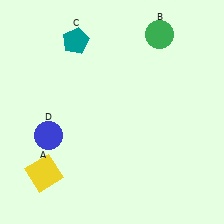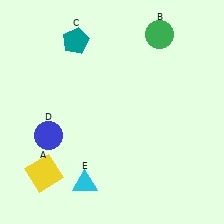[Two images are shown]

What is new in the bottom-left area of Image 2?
A cyan triangle (E) was added in the bottom-left area of Image 2.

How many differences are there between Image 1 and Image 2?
There is 1 difference between the two images.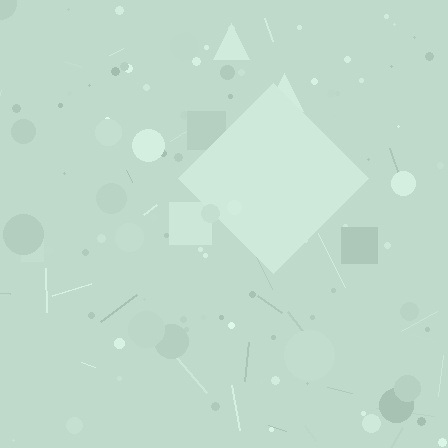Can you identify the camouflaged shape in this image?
The camouflaged shape is a diamond.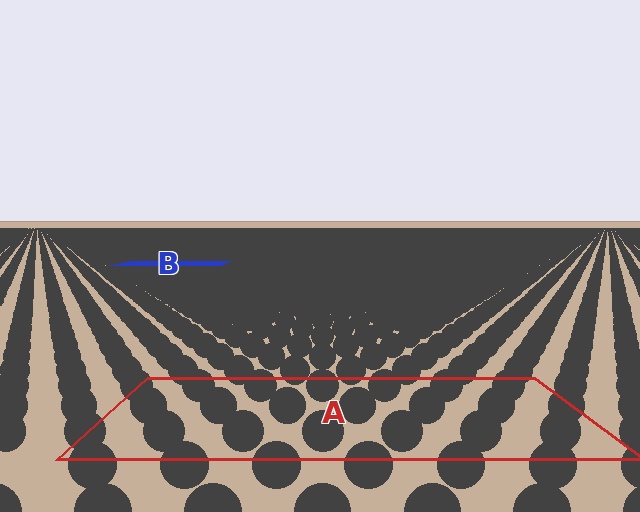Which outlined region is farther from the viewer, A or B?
Region B is farther from the viewer — the texture elements inside it appear smaller and more densely packed.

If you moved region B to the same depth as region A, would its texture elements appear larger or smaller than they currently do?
They would appear larger. At a closer depth, the same texture elements are projected at a bigger on-screen size.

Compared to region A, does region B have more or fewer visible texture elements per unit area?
Region B has more texture elements per unit area — they are packed more densely because it is farther away.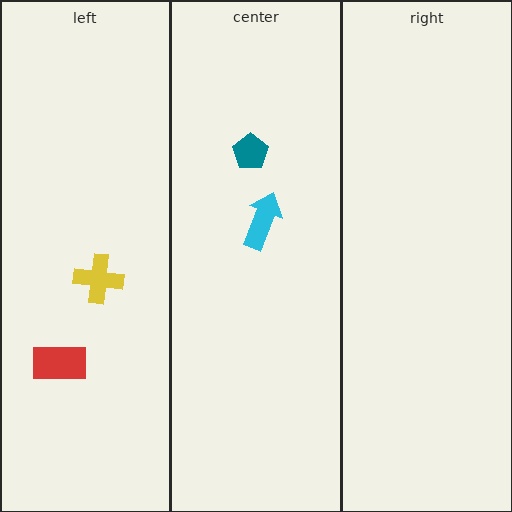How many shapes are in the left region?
2.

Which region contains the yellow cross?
The left region.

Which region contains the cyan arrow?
The center region.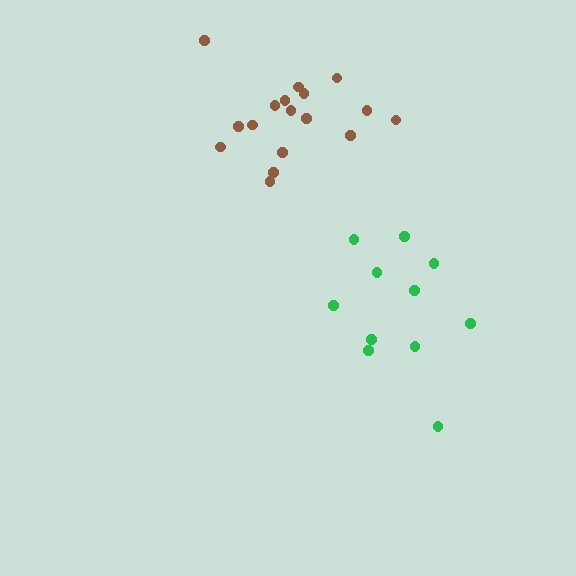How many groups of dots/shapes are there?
There are 2 groups.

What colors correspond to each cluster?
The clusters are colored: green, brown.